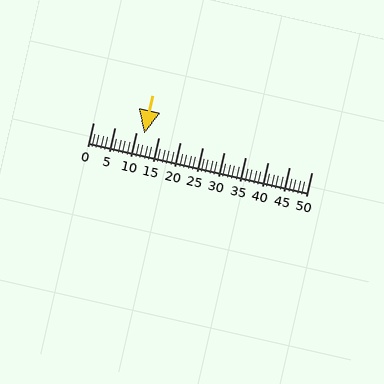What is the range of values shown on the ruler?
The ruler shows values from 0 to 50.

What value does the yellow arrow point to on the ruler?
The yellow arrow points to approximately 12.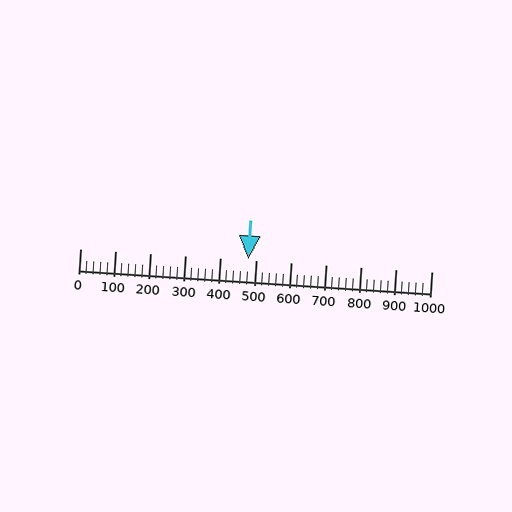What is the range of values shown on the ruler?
The ruler shows values from 0 to 1000.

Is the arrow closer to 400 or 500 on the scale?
The arrow is closer to 500.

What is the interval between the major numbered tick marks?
The major tick marks are spaced 100 units apart.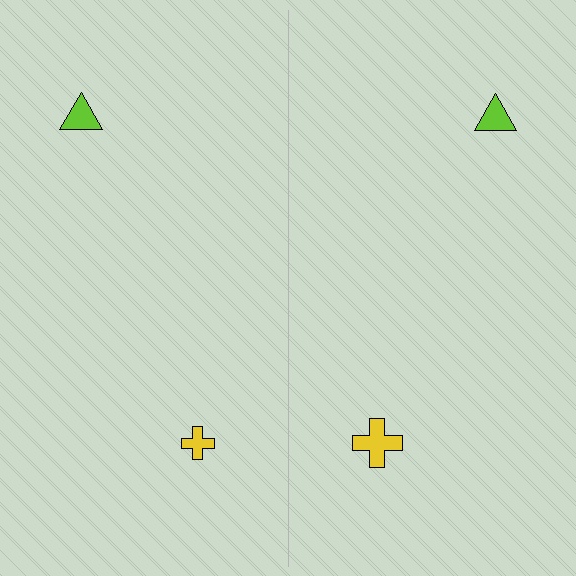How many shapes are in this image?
There are 4 shapes in this image.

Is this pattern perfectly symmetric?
No, the pattern is not perfectly symmetric. The yellow cross on the right side has a different size than its mirror counterpart.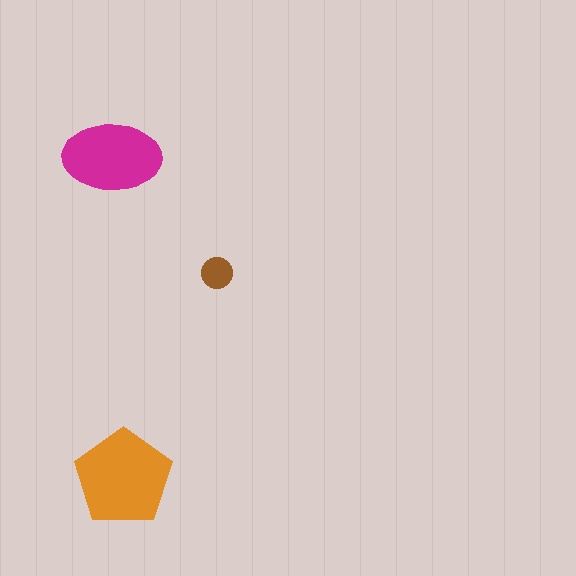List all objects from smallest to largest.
The brown circle, the magenta ellipse, the orange pentagon.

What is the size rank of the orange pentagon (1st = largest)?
1st.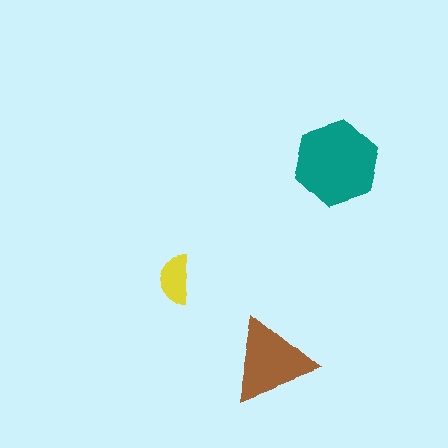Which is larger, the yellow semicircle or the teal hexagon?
The teal hexagon.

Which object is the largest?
The teal hexagon.